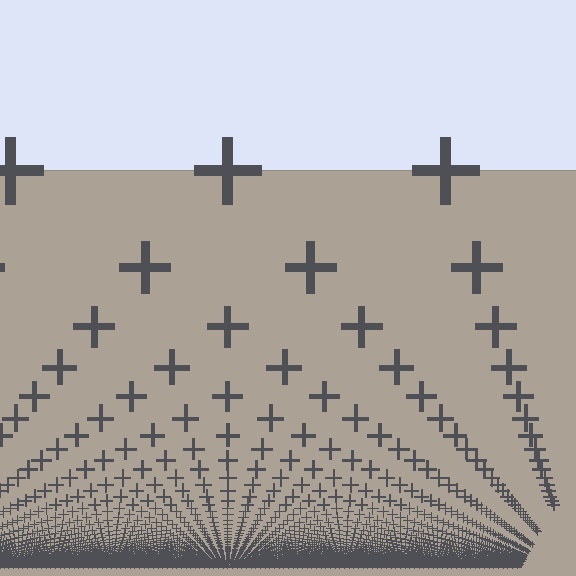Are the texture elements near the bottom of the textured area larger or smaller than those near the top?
Smaller. The gradient is inverted — elements near the bottom are smaller and denser.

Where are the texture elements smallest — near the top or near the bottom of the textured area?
Near the bottom.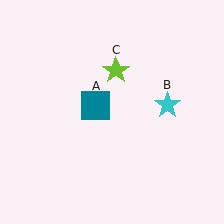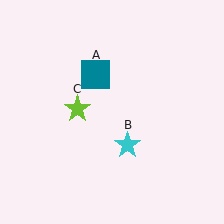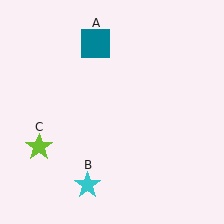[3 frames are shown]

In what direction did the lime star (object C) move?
The lime star (object C) moved down and to the left.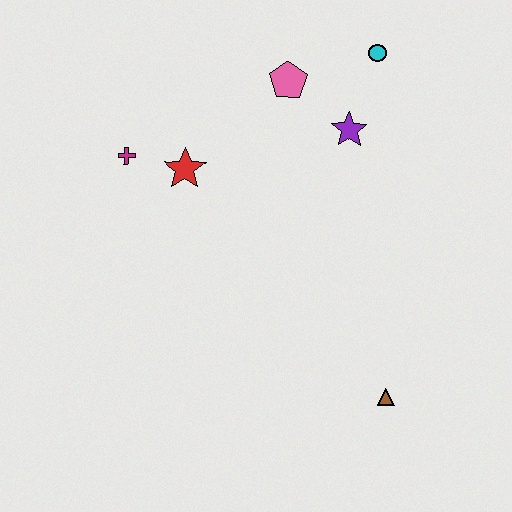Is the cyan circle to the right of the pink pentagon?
Yes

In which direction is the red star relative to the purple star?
The red star is to the left of the purple star.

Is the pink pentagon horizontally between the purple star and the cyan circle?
No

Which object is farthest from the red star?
The brown triangle is farthest from the red star.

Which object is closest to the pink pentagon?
The purple star is closest to the pink pentagon.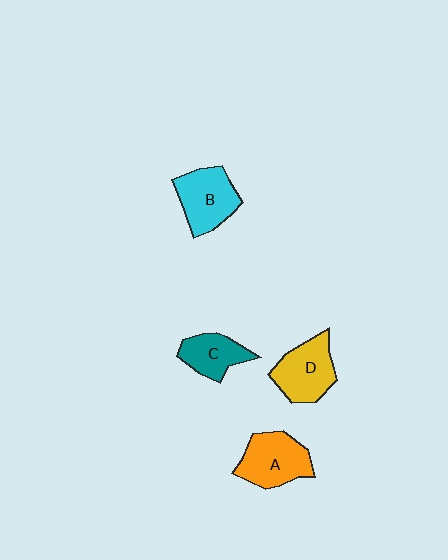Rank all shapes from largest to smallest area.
From largest to smallest: A (orange), B (cyan), D (yellow), C (teal).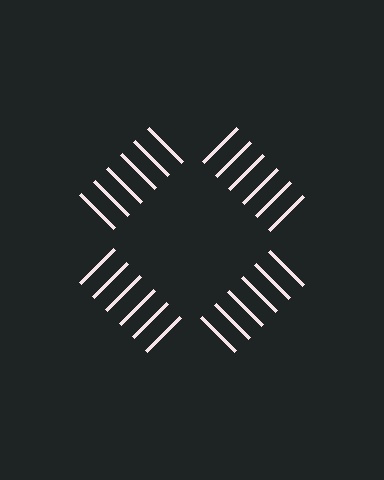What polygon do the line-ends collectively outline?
An illusory square — the line segments terminate on its edges but no continuous stroke is drawn.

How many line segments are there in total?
24 — 6 along each of the 4 edges.